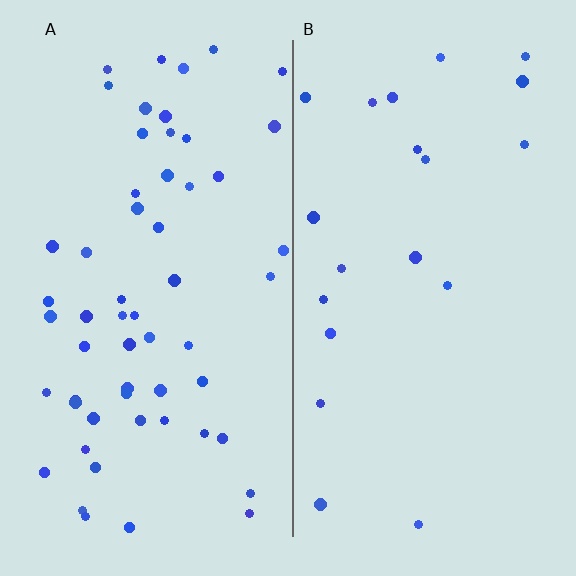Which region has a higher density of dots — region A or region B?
A (the left).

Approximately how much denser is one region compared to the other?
Approximately 2.8× — region A over region B.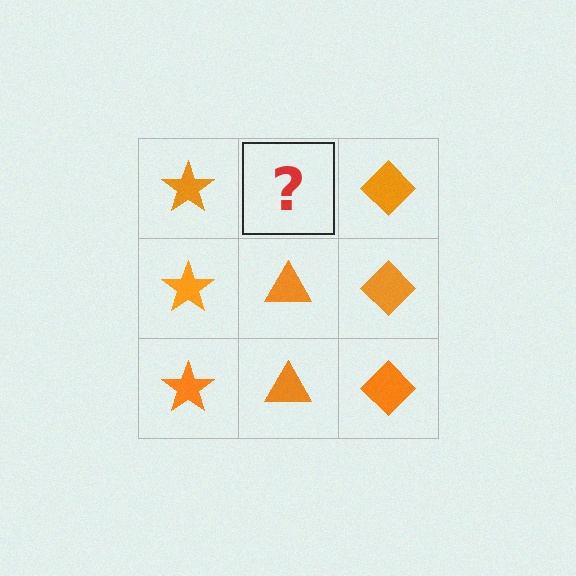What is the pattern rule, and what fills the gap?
The rule is that each column has a consistent shape. The gap should be filled with an orange triangle.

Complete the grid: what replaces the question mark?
The question mark should be replaced with an orange triangle.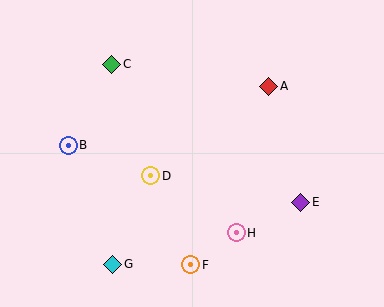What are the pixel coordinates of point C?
Point C is at (112, 64).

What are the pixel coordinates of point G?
Point G is at (113, 264).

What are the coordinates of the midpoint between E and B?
The midpoint between E and B is at (185, 174).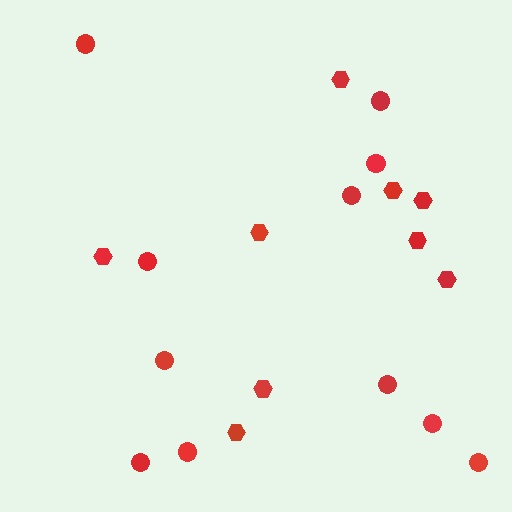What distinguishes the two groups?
There are 2 groups: one group of hexagons (9) and one group of circles (11).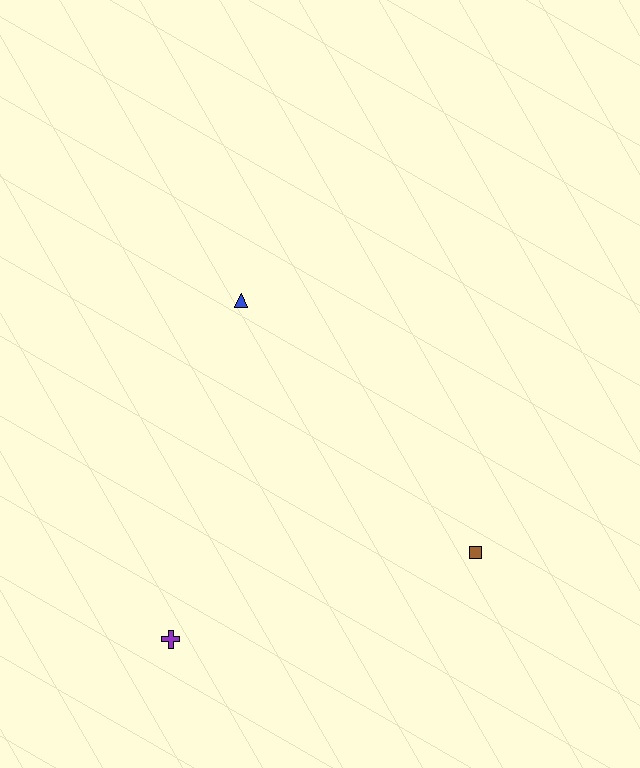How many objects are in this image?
There are 3 objects.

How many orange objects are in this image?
There are no orange objects.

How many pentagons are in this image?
There are no pentagons.